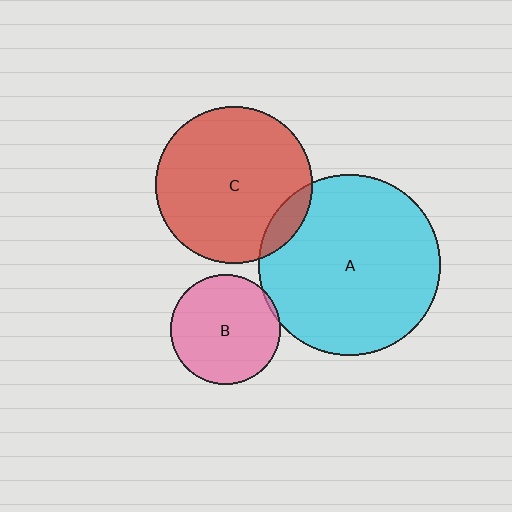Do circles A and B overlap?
Yes.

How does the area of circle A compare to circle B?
Approximately 2.7 times.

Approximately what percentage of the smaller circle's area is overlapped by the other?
Approximately 5%.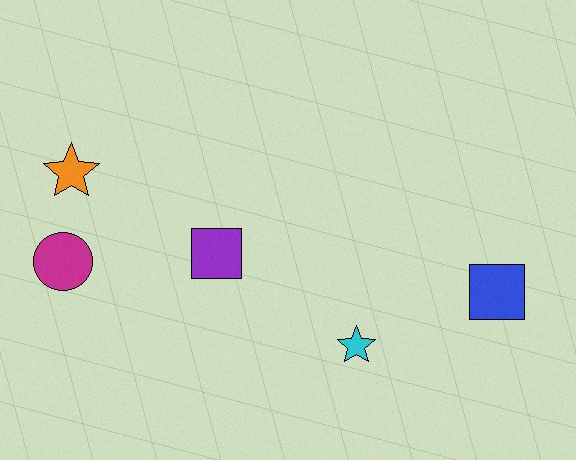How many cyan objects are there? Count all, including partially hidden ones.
There is 1 cyan object.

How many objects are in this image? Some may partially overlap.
There are 5 objects.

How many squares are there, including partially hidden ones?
There are 2 squares.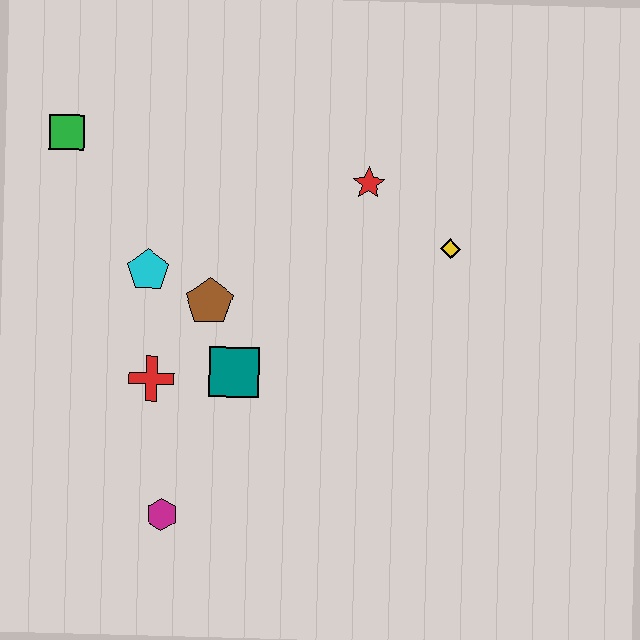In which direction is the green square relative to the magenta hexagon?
The green square is above the magenta hexagon.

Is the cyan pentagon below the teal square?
No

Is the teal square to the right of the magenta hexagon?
Yes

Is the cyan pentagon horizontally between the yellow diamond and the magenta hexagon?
No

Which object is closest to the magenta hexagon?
The red cross is closest to the magenta hexagon.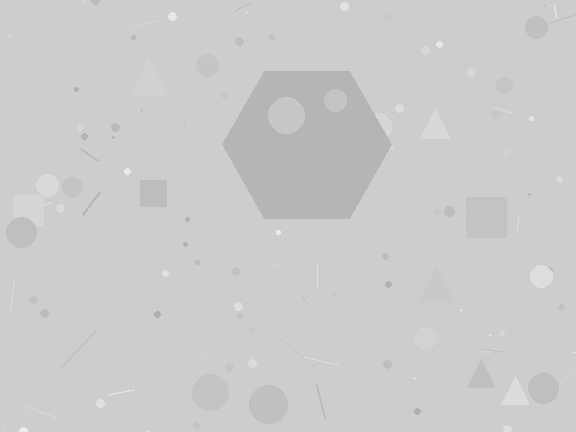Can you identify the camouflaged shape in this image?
The camouflaged shape is a hexagon.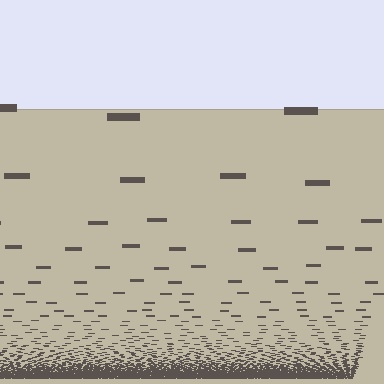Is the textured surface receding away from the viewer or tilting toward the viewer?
The surface appears to tilt toward the viewer. Texture elements get larger and sparser toward the top.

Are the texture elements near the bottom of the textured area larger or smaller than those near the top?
Smaller. The gradient is inverted — elements near the bottom are smaller and denser.